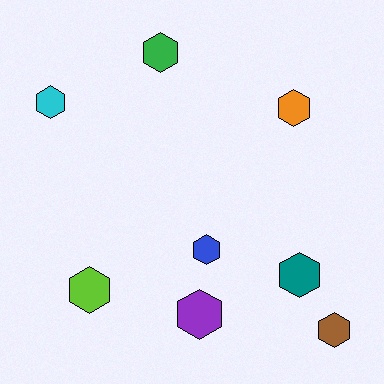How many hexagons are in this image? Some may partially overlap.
There are 8 hexagons.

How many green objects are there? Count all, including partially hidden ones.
There is 1 green object.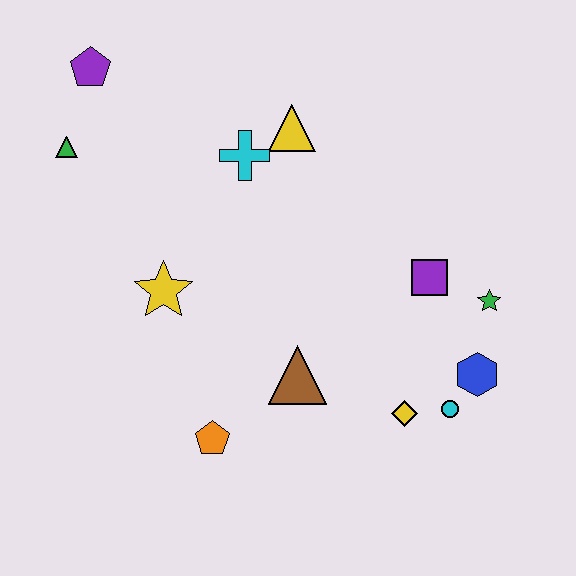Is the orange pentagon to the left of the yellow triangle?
Yes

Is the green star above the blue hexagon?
Yes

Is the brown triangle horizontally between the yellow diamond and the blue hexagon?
No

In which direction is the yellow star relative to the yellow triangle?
The yellow star is below the yellow triangle.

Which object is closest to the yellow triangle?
The cyan cross is closest to the yellow triangle.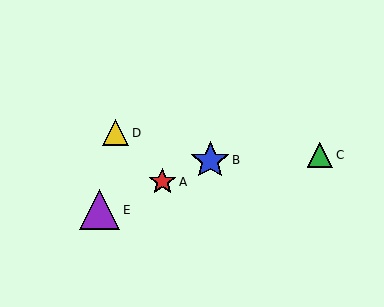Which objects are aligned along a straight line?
Objects A, B, E are aligned along a straight line.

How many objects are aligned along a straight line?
3 objects (A, B, E) are aligned along a straight line.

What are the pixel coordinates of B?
Object B is at (210, 160).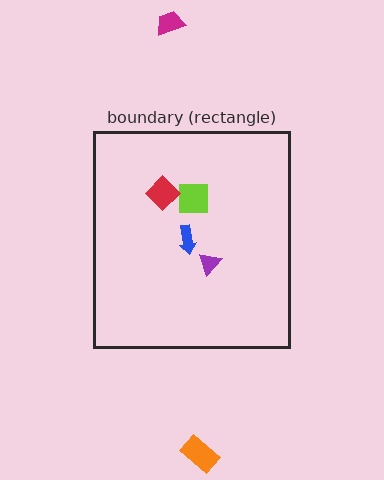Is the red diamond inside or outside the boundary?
Inside.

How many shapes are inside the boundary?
4 inside, 2 outside.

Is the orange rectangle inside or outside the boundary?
Outside.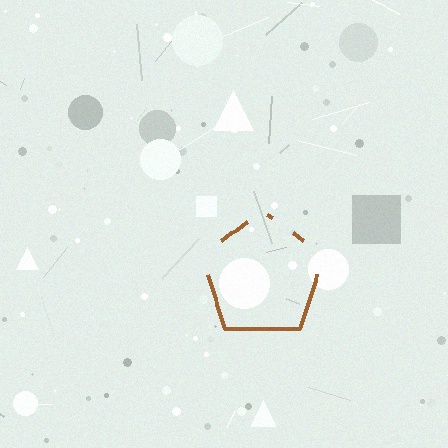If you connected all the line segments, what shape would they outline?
They would outline a pentagon.